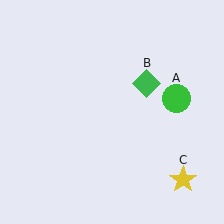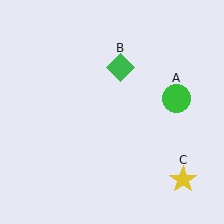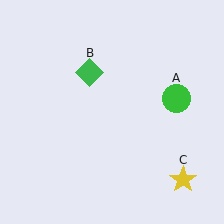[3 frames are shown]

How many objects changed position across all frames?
1 object changed position: green diamond (object B).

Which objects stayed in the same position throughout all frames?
Green circle (object A) and yellow star (object C) remained stationary.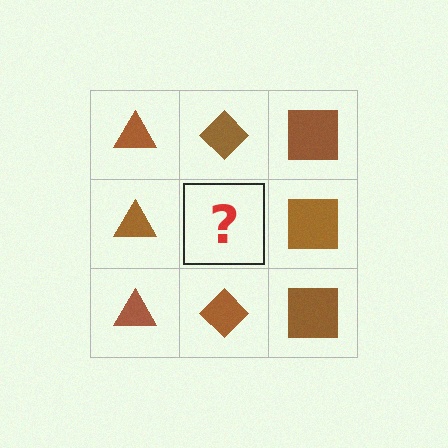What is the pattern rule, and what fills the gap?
The rule is that each column has a consistent shape. The gap should be filled with a brown diamond.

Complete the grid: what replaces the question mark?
The question mark should be replaced with a brown diamond.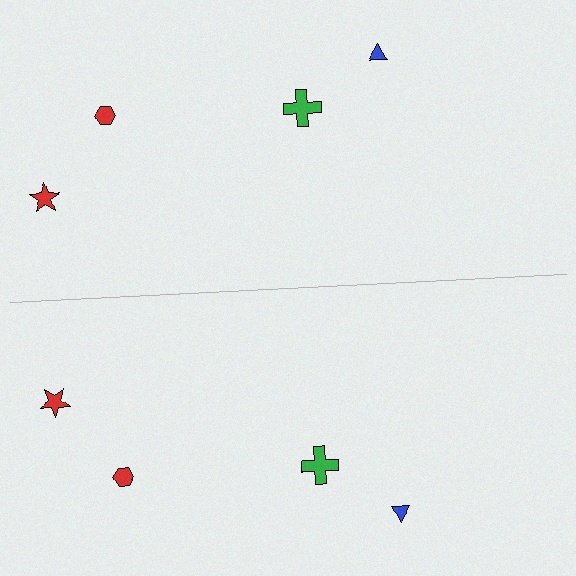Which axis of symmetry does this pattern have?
The pattern has a horizontal axis of symmetry running through the center of the image.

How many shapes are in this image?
There are 8 shapes in this image.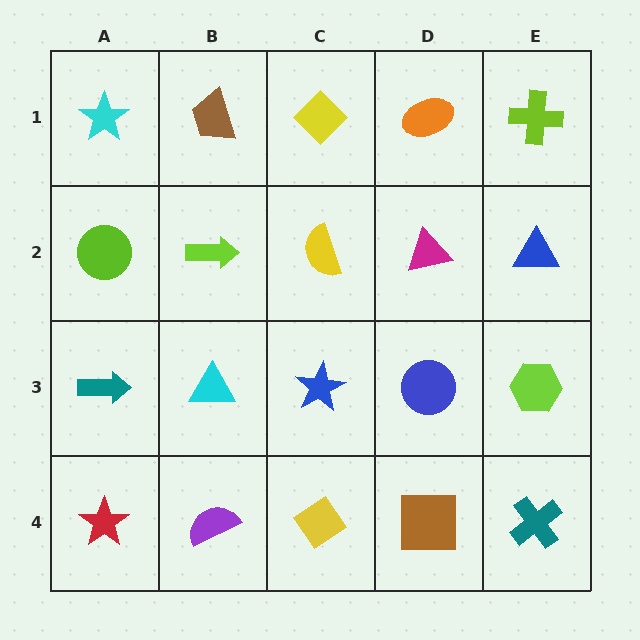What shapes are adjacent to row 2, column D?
An orange ellipse (row 1, column D), a blue circle (row 3, column D), a yellow semicircle (row 2, column C), a blue triangle (row 2, column E).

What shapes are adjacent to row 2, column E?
A lime cross (row 1, column E), a lime hexagon (row 3, column E), a magenta triangle (row 2, column D).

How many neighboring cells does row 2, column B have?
4.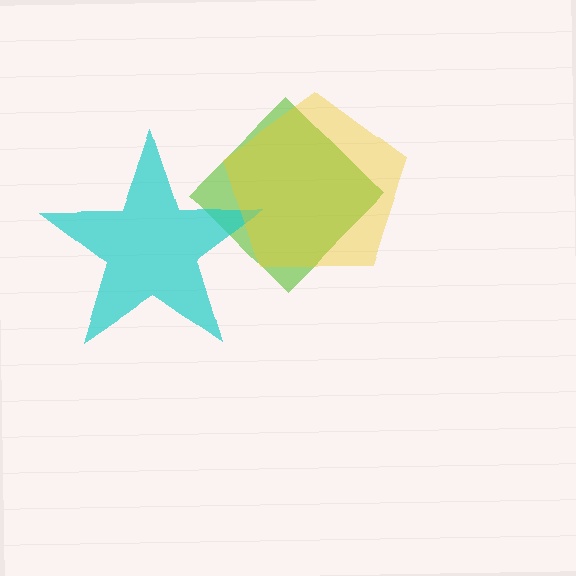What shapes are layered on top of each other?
The layered shapes are: a lime diamond, a cyan star, a yellow pentagon.